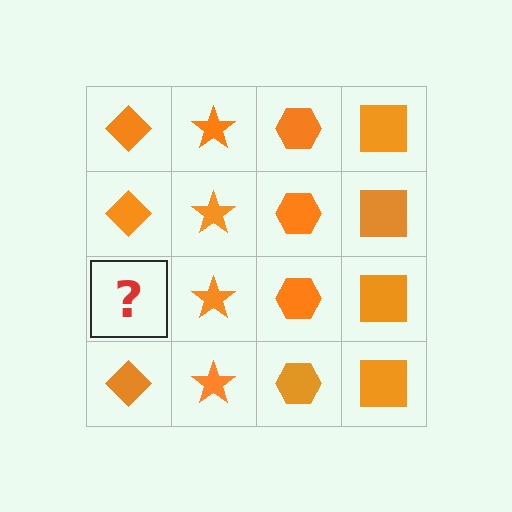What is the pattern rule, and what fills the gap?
The rule is that each column has a consistent shape. The gap should be filled with an orange diamond.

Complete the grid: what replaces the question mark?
The question mark should be replaced with an orange diamond.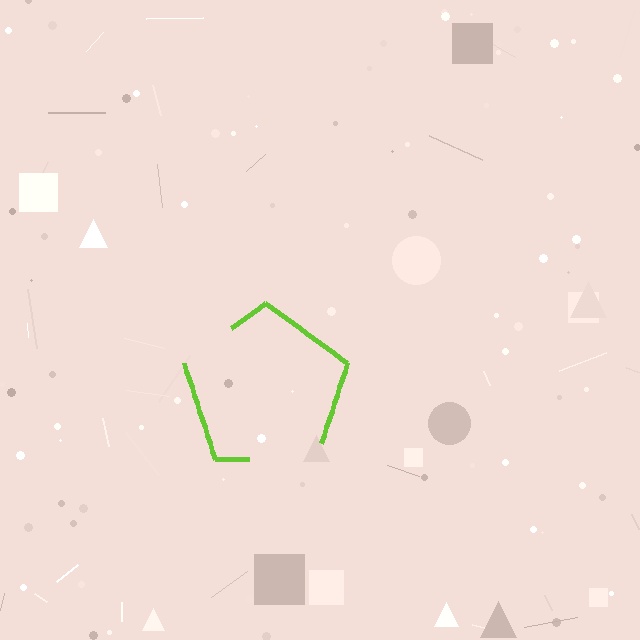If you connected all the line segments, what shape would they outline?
They would outline a pentagon.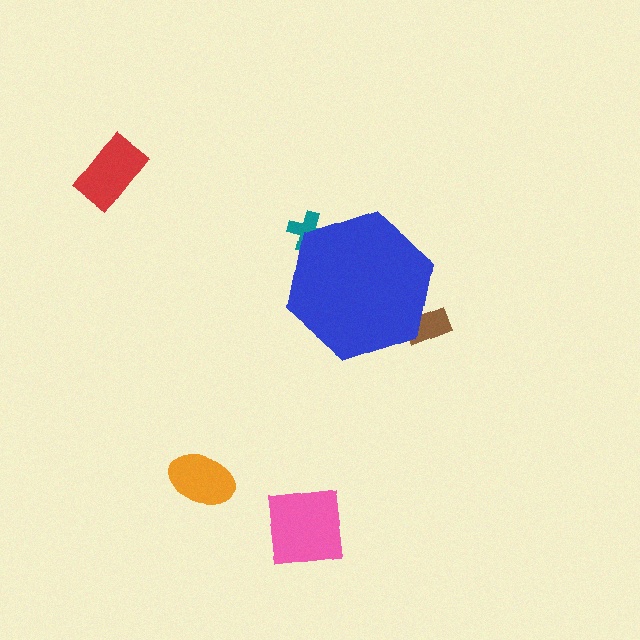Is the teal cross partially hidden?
Yes, the teal cross is partially hidden behind the blue hexagon.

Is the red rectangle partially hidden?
No, the red rectangle is fully visible.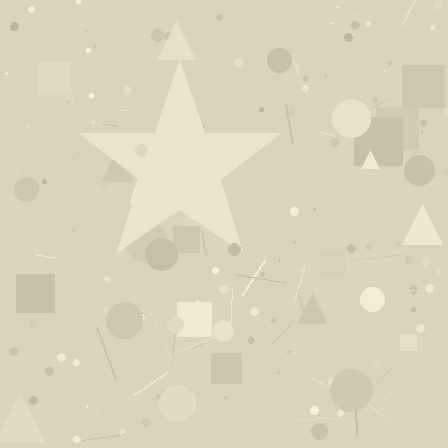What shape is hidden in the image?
A star is hidden in the image.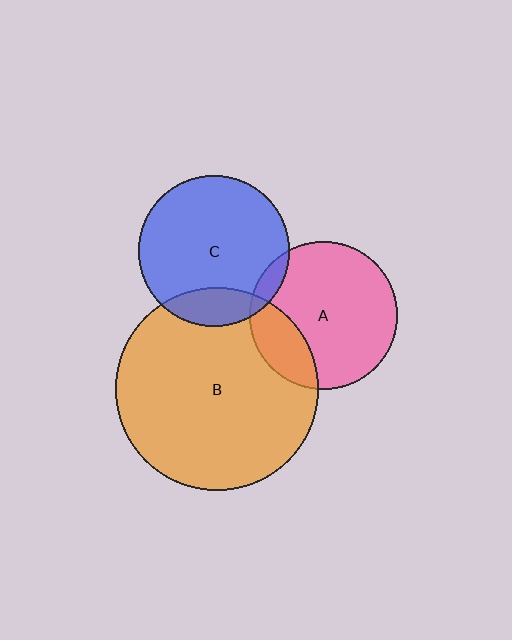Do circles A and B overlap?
Yes.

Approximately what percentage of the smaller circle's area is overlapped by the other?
Approximately 20%.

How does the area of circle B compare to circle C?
Approximately 1.8 times.